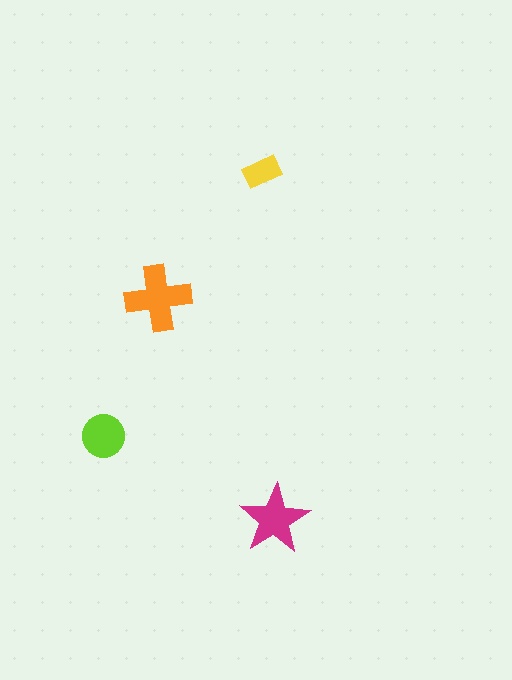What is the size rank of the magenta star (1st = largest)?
2nd.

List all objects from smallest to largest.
The yellow rectangle, the lime circle, the magenta star, the orange cross.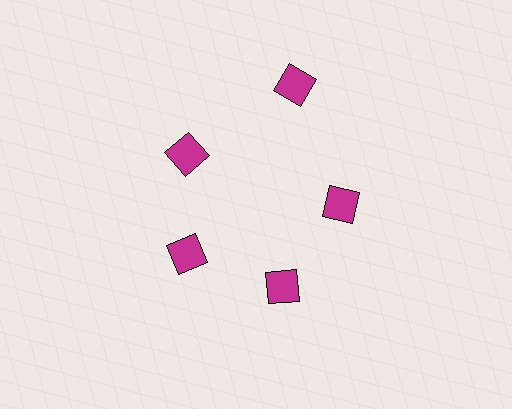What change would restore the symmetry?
The symmetry would be restored by moving it inward, back onto the ring so that all 5 diamonds sit at equal angles and equal distance from the center.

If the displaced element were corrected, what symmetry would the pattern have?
It would have 5-fold rotational symmetry — the pattern would map onto itself every 72 degrees.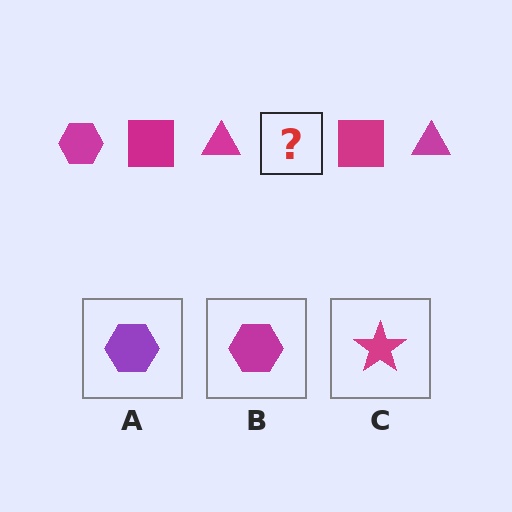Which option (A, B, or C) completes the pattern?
B.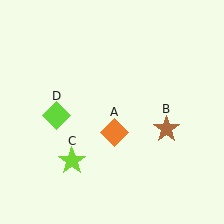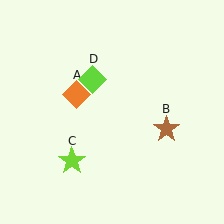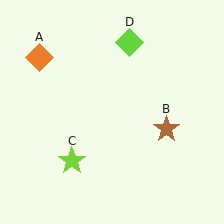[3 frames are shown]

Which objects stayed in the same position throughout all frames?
Brown star (object B) and lime star (object C) remained stationary.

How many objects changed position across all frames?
2 objects changed position: orange diamond (object A), lime diamond (object D).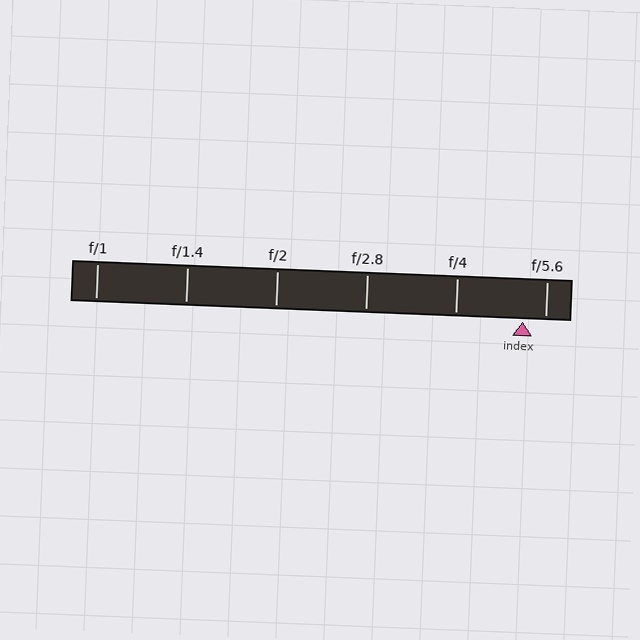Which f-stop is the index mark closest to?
The index mark is closest to f/5.6.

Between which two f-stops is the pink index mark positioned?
The index mark is between f/4 and f/5.6.